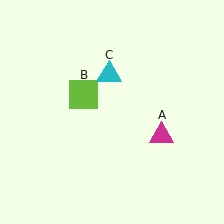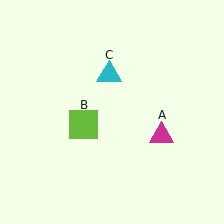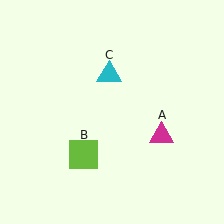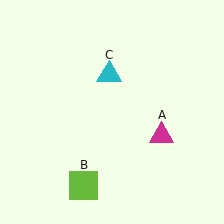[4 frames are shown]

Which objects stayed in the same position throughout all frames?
Magenta triangle (object A) and cyan triangle (object C) remained stationary.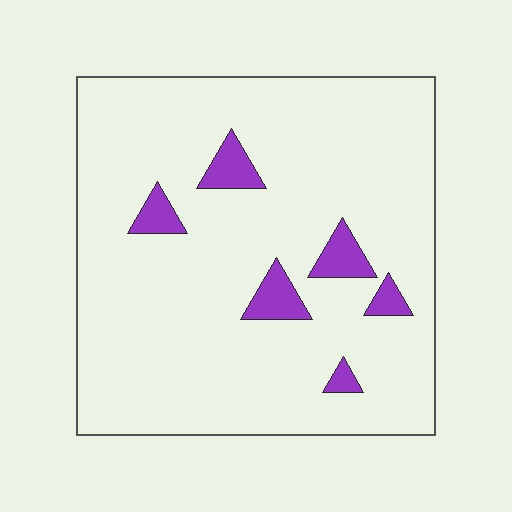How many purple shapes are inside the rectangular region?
6.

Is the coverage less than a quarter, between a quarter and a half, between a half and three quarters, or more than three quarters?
Less than a quarter.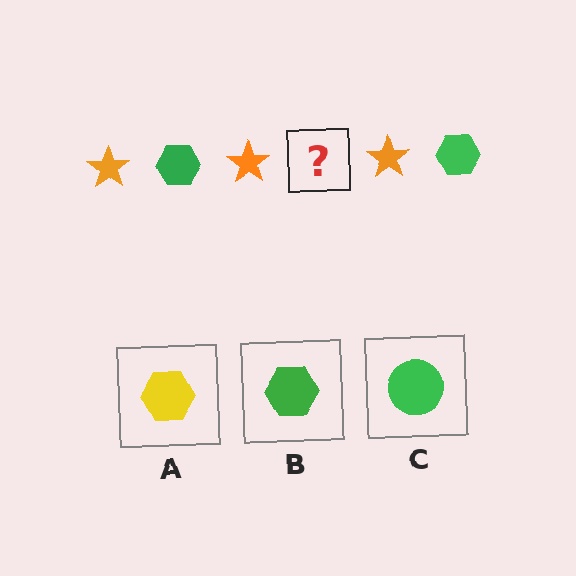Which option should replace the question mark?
Option B.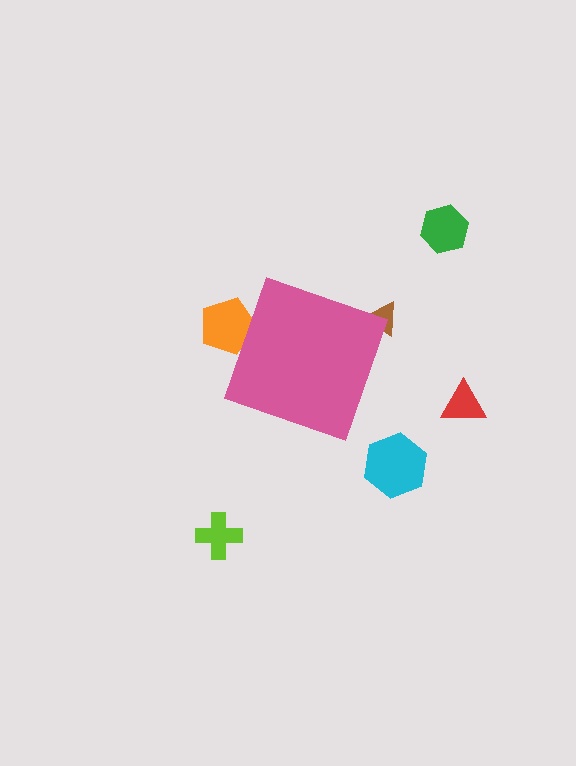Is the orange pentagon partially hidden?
Yes, the orange pentagon is partially hidden behind the pink diamond.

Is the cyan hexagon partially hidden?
No, the cyan hexagon is fully visible.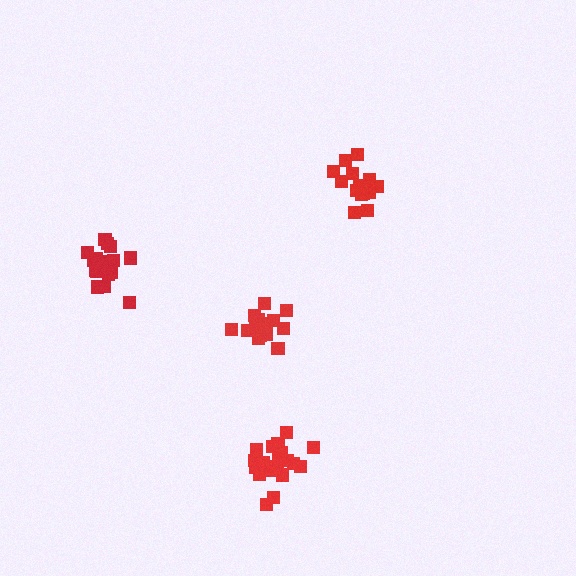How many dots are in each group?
Group 1: 17 dots, Group 2: 14 dots, Group 3: 14 dots, Group 4: 20 dots (65 total).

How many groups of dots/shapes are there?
There are 4 groups.